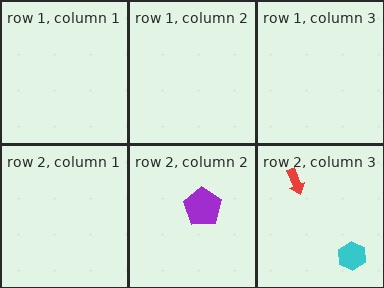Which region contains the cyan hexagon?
The row 2, column 3 region.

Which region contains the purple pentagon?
The row 2, column 2 region.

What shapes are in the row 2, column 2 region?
The purple pentagon.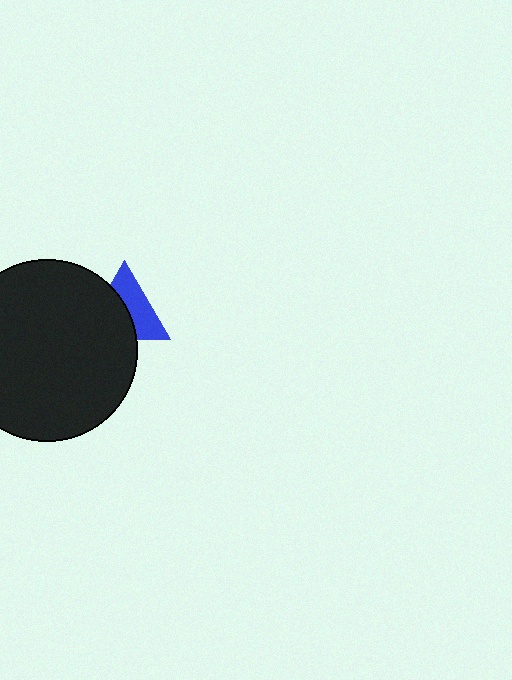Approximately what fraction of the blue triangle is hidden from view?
Roughly 49% of the blue triangle is hidden behind the black circle.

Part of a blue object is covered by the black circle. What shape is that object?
It is a triangle.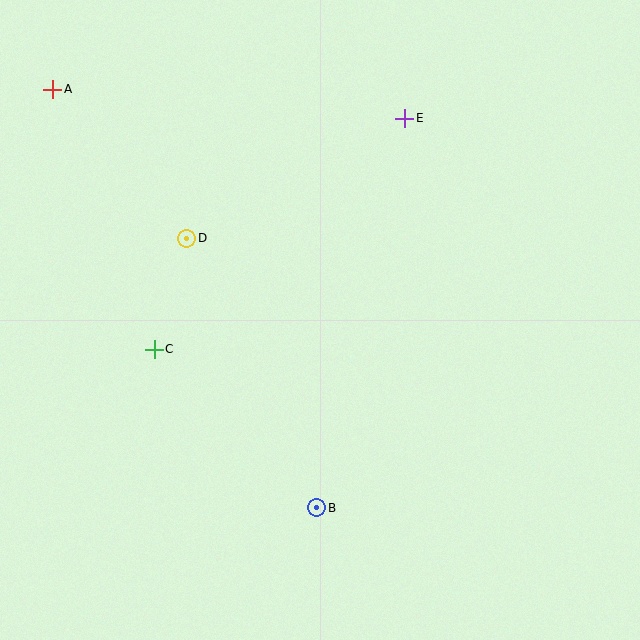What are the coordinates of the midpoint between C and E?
The midpoint between C and E is at (280, 234).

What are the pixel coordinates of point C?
Point C is at (154, 349).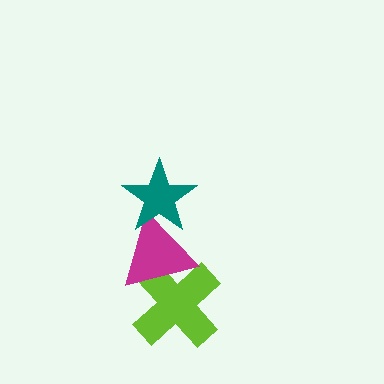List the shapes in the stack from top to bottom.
From top to bottom: the teal star, the magenta triangle, the lime cross.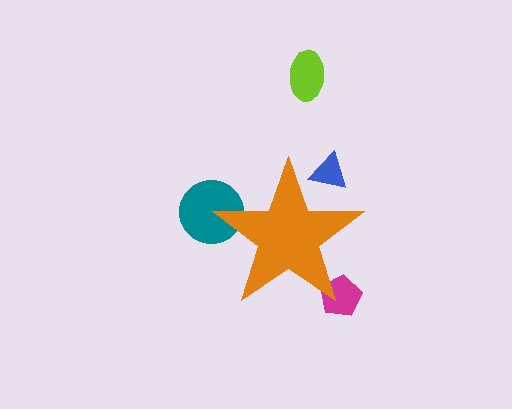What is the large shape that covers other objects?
An orange star.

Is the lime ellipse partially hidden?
No, the lime ellipse is fully visible.